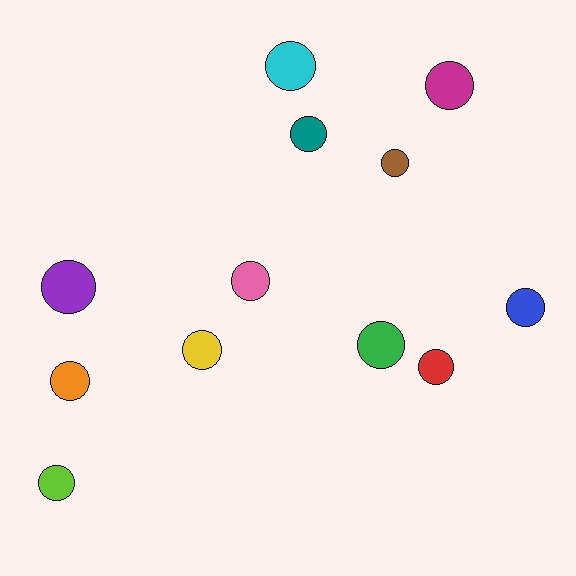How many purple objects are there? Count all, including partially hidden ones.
There is 1 purple object.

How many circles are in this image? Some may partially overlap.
There are 12 circles.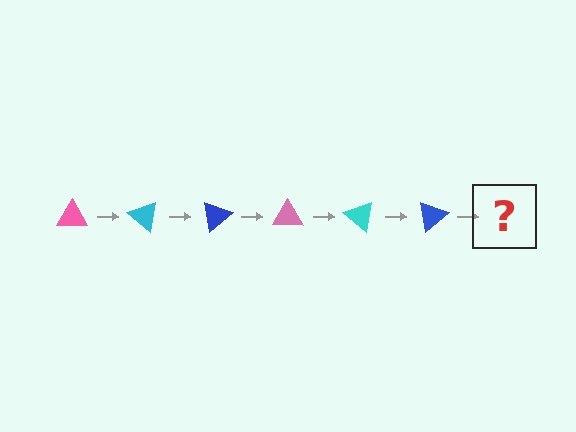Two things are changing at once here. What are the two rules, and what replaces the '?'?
The two rules are that it rotates 40 degrees each step and the color cycles through pink, cyan, and blue. The '?' should be a pink triangle, rotated 240 degrees from the start.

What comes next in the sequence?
The next element should be a pink triangle, rotated 240 degrees from the start.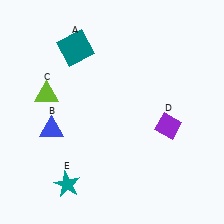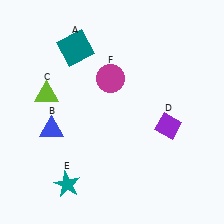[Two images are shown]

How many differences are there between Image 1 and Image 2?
There is 1 difference between the two images.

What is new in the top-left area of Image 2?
A magenta circle (F) was added in the top-left area of Image 2.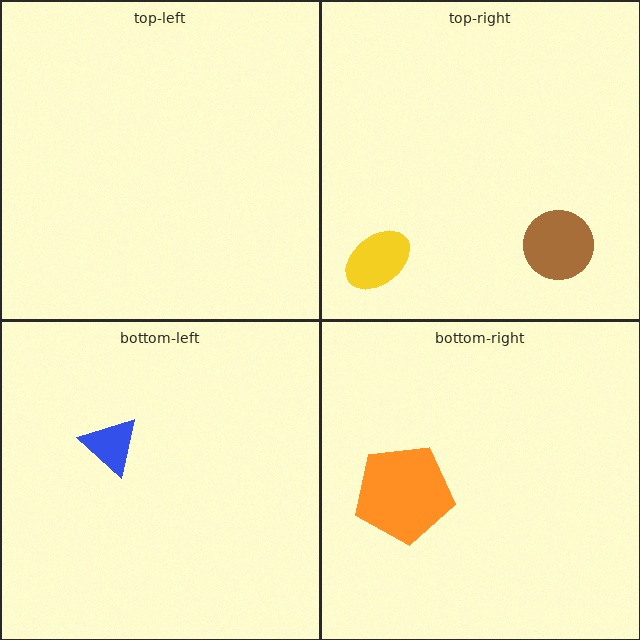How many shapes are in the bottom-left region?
1.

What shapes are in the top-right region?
The yellow ellipse, the brown circle.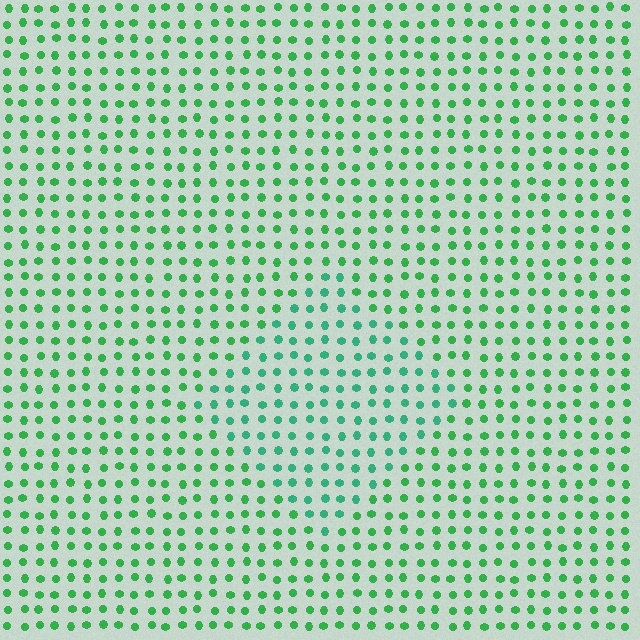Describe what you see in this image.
The image is filled with small green elements in a uniform arrangement. A diamond-shaped region is visible where the elements are tinted to a slightly different hue, forming a subtle color boundary.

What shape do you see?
I see a diamond.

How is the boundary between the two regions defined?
The boundary is defined purely by a slight shift in hue (about 24 degrees). Spacing, size, and orientation are identical on both sides.